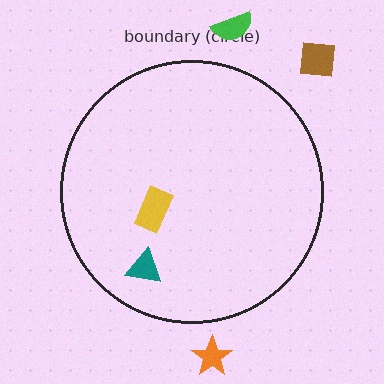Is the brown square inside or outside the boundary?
Outside.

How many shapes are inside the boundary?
2 inside, 3 outside.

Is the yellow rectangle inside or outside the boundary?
Inside.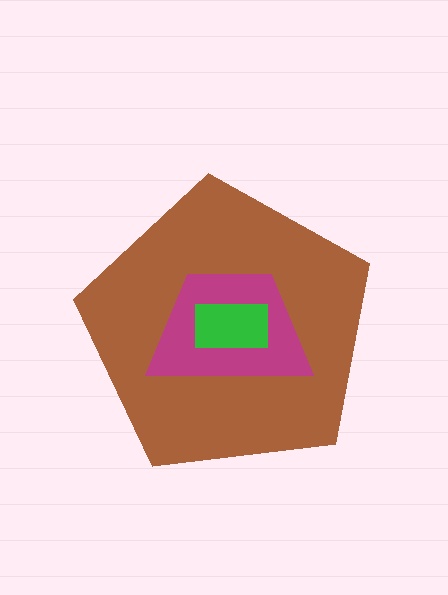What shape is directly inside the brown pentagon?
The magenta trapezoid.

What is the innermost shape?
The green rectangle.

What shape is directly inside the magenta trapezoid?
The green rectangle.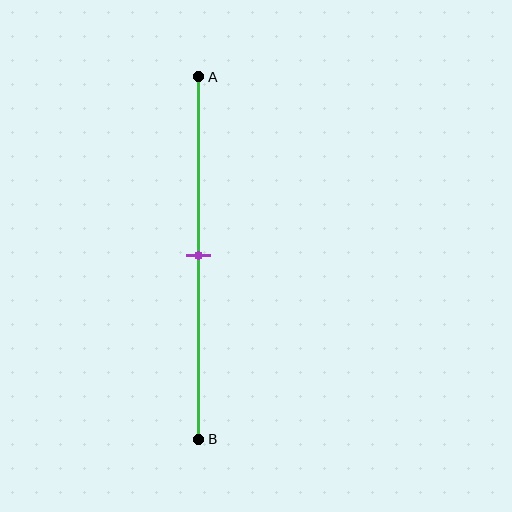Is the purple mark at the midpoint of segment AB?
Yes, the mark is approximately at the midpoint.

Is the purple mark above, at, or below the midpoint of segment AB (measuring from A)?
The purple mark is approximately at the midpoint of segment AB.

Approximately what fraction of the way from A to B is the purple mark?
The purple mark is approximately 50% of the way from A to B.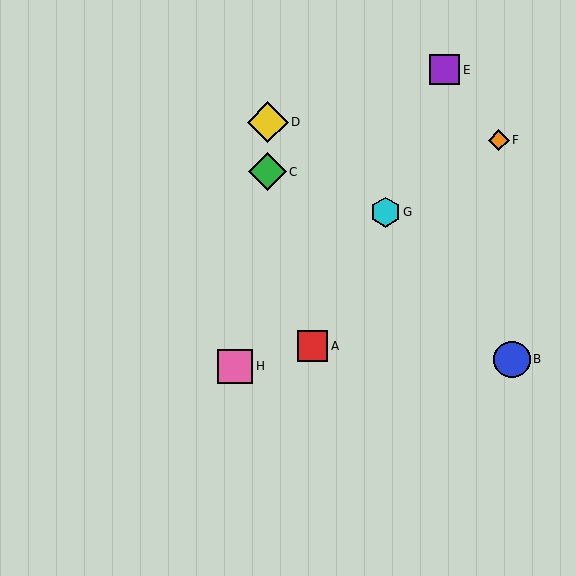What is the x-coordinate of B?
Object B is at x≈512.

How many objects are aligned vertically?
2 objects (C, D) are aligned vertically.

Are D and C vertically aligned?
Yes, both are at x≈268.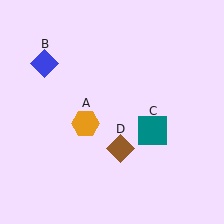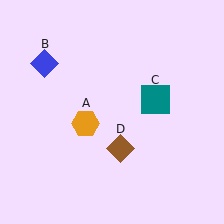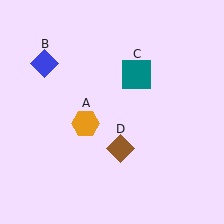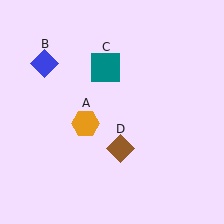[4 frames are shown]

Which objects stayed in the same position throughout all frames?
Orange hexagon (object A) and blue diamond (object B) and brown diamond (object D) remained stationary.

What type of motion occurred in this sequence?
The teal square (object C) rotated counterclockwise around the center of the scene.